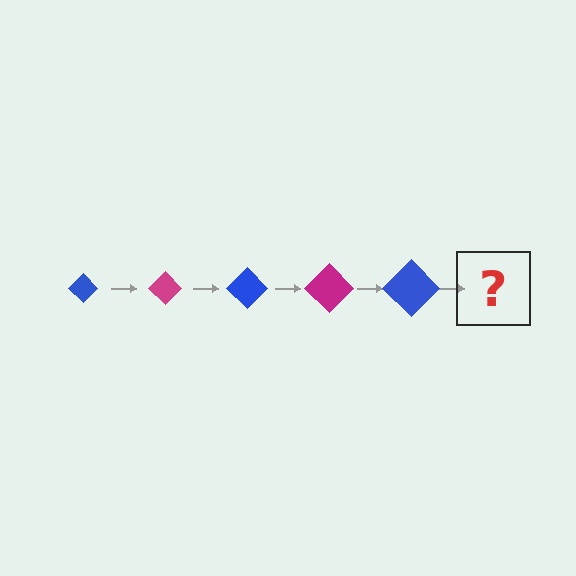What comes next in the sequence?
The next element should be a magenta diamond, larger than the previous one.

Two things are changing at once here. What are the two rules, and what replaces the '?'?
The two rules are that the diamond grows larger each step and the color cycles through blue and magenta. The '?' should be a magenta diamond, larger than the previous one.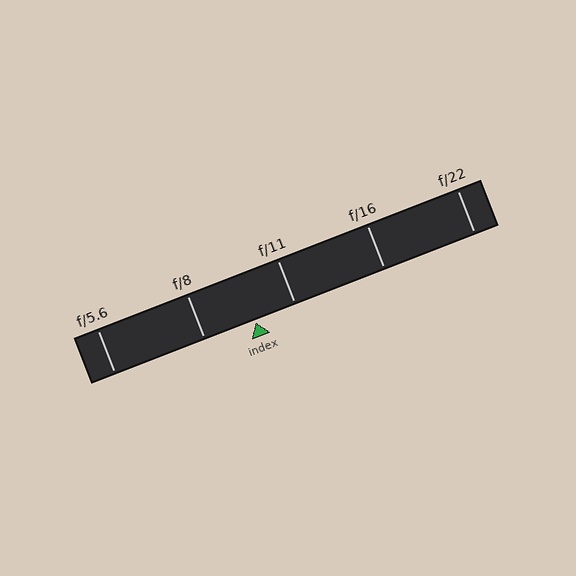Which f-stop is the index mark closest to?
The index mark is closest to f/11.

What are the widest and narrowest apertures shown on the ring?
The widest aperture shown is f/5.6 and the narrowest is f/22.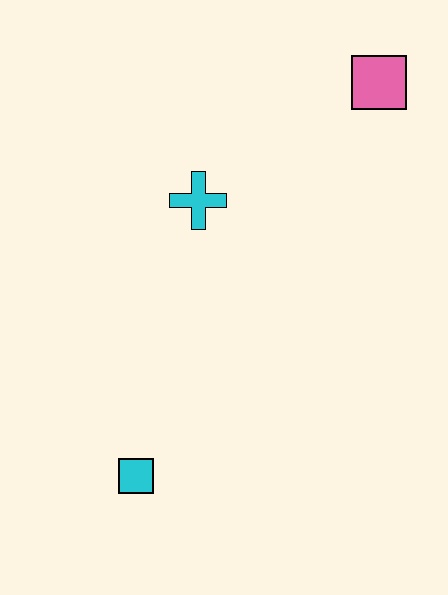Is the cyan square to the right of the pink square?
No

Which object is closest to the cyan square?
The cyan cross is closest to the cyan square.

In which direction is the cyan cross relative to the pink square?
The cyan cross is to the left of the pink square.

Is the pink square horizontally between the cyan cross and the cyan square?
No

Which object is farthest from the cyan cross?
The cyan square is farthest from the cyan cross.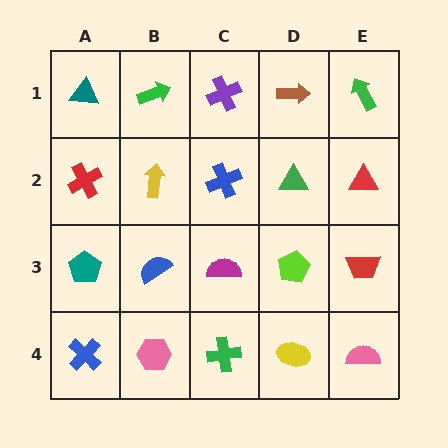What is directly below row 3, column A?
A blue cross.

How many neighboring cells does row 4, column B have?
3.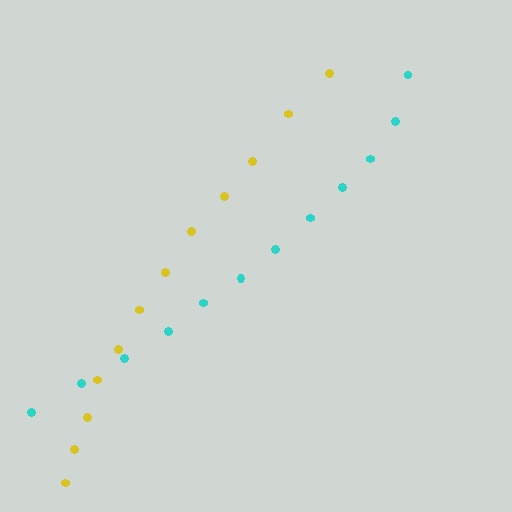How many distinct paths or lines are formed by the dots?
There are 2 distinct paths.